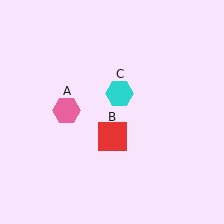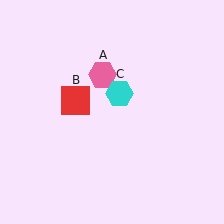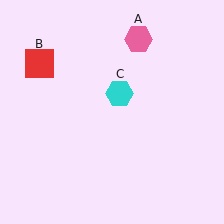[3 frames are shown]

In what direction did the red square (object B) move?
The red square (object B) moved up and to the left.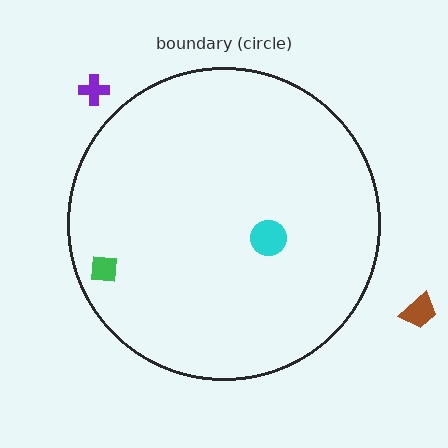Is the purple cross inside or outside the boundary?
Outside.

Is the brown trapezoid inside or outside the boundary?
Outside.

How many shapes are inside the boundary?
2 inside, 2 outside.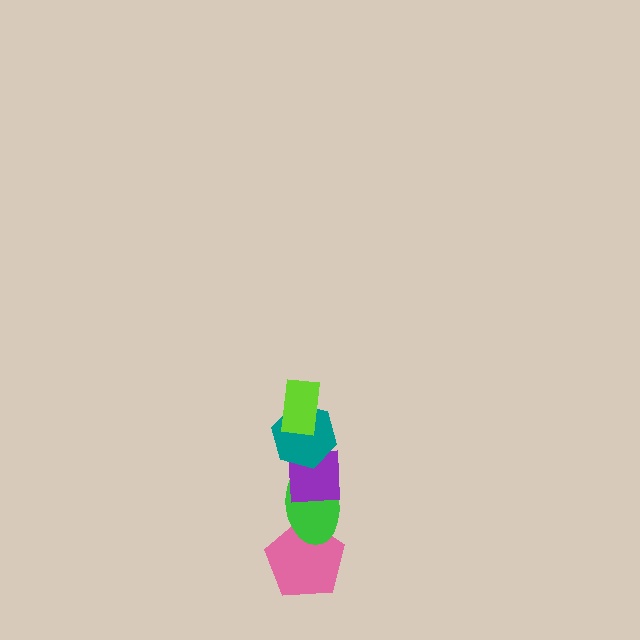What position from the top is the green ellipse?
The green ellipse is 4th from the top.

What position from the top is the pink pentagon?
The pink pentagon is 5th from the top.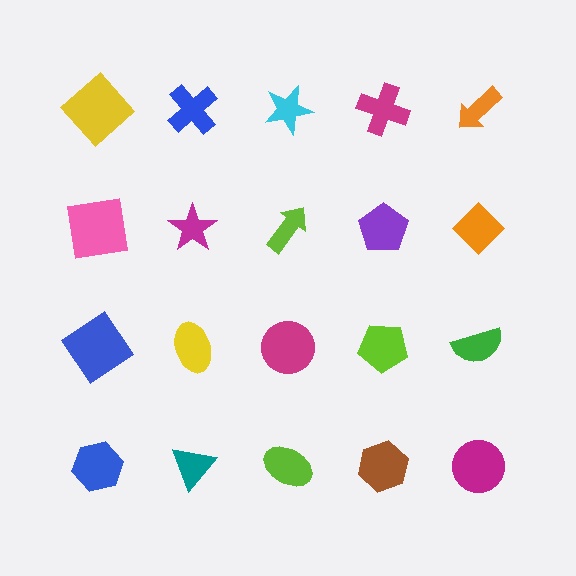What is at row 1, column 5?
An orange arrow.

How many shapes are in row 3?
5 shapes.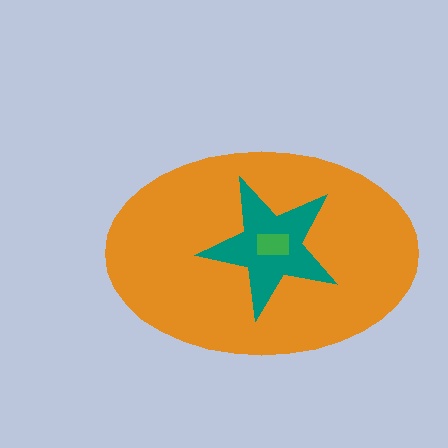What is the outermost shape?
The orange ellipse.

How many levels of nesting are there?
3.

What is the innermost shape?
The green rectangle.